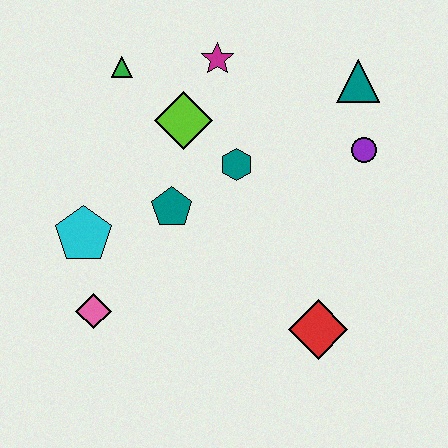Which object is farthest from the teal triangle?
The pink diamond is farthest from the teal triangle.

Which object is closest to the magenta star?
The lime diamond is closest to the magenta star.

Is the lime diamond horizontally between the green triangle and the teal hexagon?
Yes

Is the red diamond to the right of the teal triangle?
No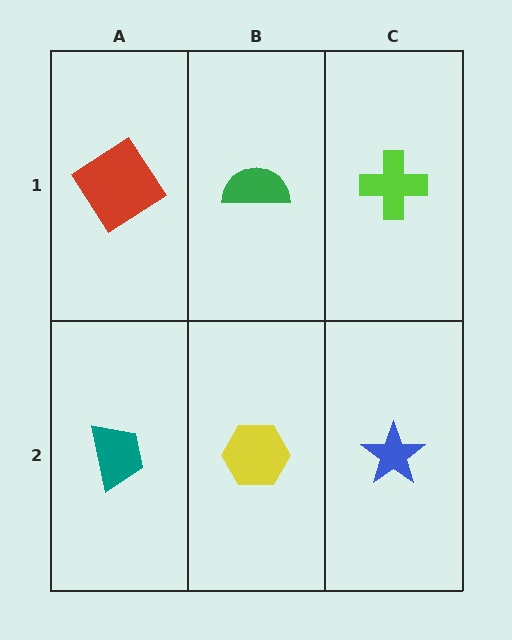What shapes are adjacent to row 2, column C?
A lime cross (row 1, column C), a yellow hexagon (row 2, column B).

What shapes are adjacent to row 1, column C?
A blue star (row 2, column C), a green semicircle (row 1, column B).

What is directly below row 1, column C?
A blue star.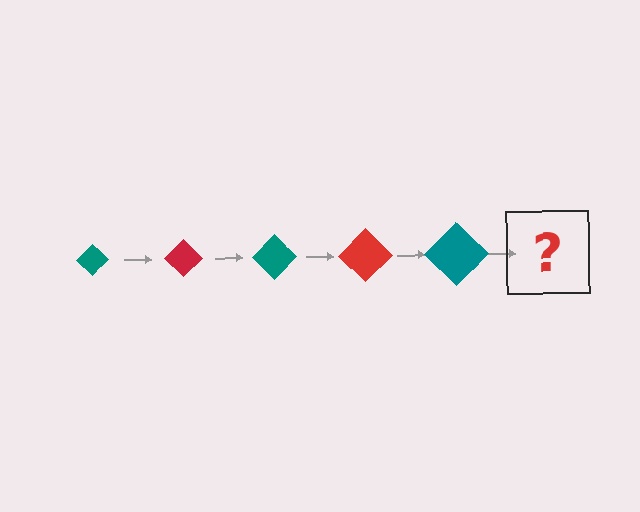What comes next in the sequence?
The next element should be a red diamond, larger than the previous one.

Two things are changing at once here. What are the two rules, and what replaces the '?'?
The two rules are that the diamond grows larger each step and the color cycles through teal and red. The '?' should be a red diamond, larger than the previous one.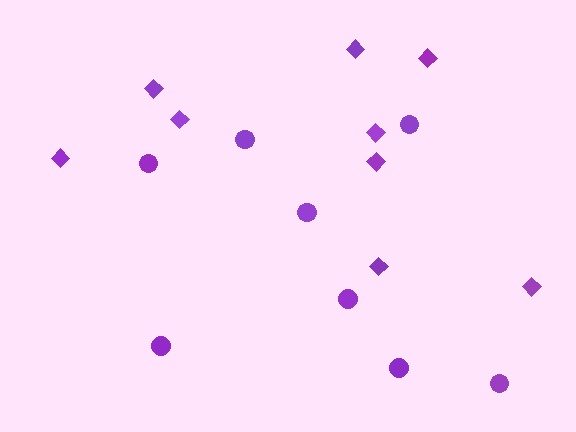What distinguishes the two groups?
There are 2 groups: one group of circles (8) and one group of diamonds (9).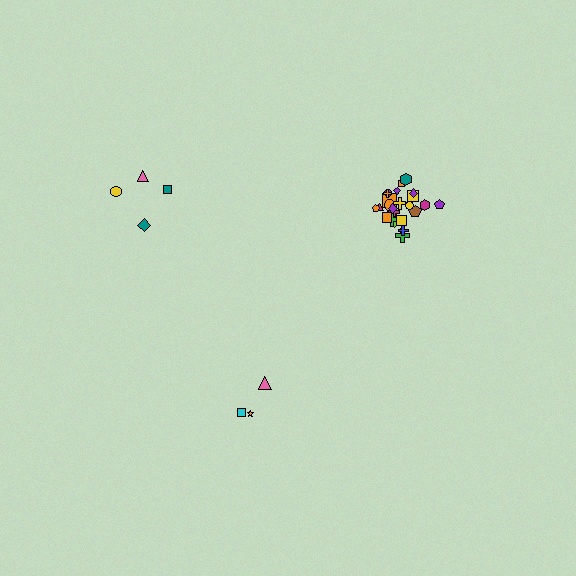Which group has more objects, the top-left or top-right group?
The top-right group.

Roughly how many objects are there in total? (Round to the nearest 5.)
Roughly 30 objects in total.